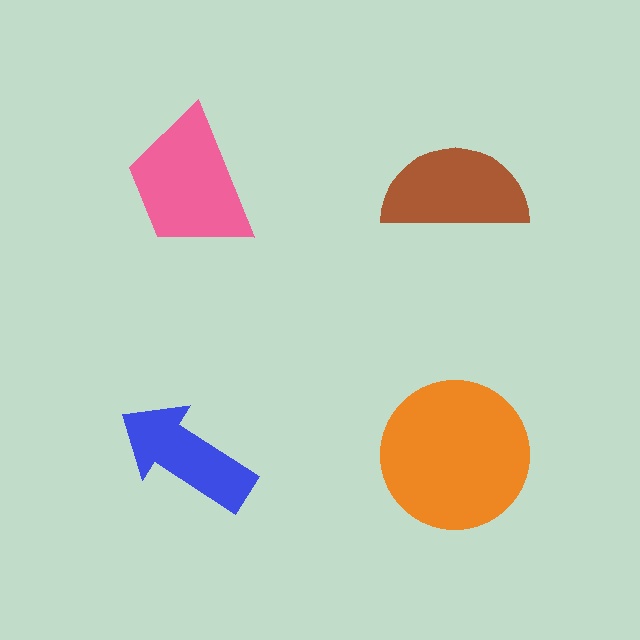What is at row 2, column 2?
An orange circle.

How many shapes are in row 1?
2 shapes.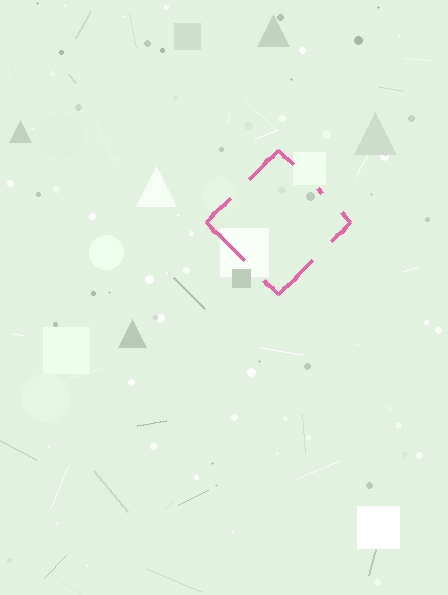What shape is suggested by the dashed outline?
The dashed outline suggests a diamond.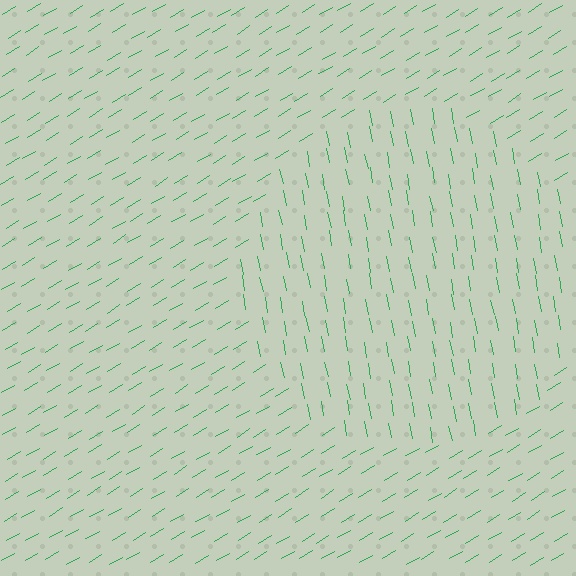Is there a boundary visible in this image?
Yes, there is a texture boundary formed by a change in line orientation.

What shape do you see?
I see a circle.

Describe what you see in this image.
The image is filled with small green line segments. A circle region in the image has lines oriented differently from the surrounding lines, creating a visible texture boundary.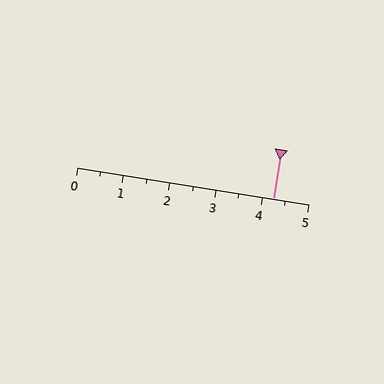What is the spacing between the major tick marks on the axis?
The major ticks are spaced 1 apart.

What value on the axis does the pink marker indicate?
The marker indicates approximately 4.2.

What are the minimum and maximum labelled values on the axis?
The axis runs from 0 to 5.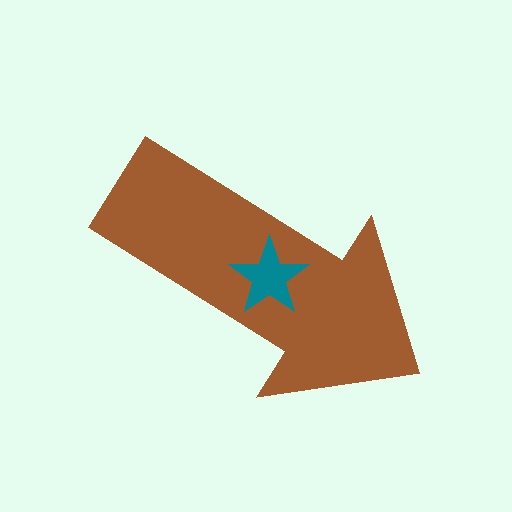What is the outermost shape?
The brown arrow.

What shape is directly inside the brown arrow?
The teal star.